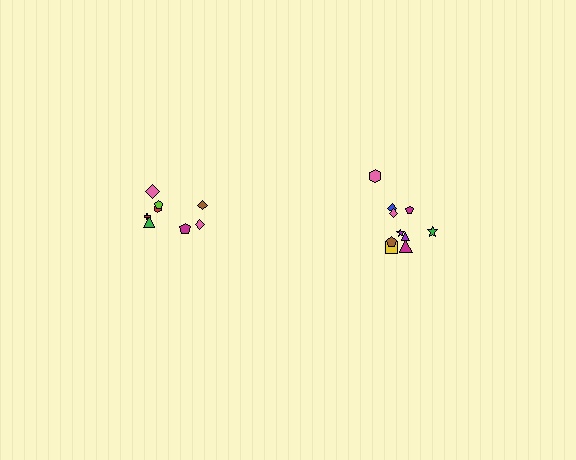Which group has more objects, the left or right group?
The right group.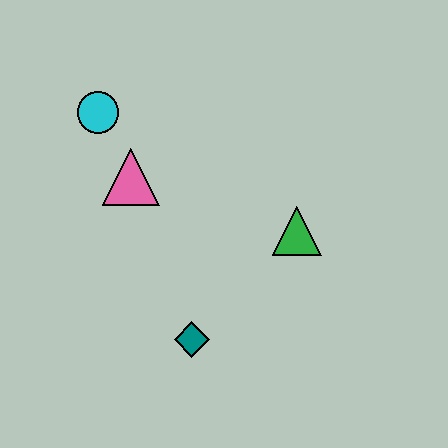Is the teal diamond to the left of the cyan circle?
No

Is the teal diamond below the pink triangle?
Yes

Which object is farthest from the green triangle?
The cyan circle is farthest from the green triangle.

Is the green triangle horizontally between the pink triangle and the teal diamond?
No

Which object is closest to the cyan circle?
The pink triangle is closest to the cyan circle.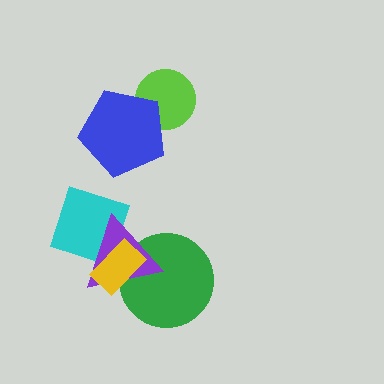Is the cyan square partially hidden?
Yes, it is partially covered by another shape.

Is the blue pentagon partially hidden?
No, no other shape covers it.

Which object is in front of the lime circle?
The blue pentagon is in front of the lime circle.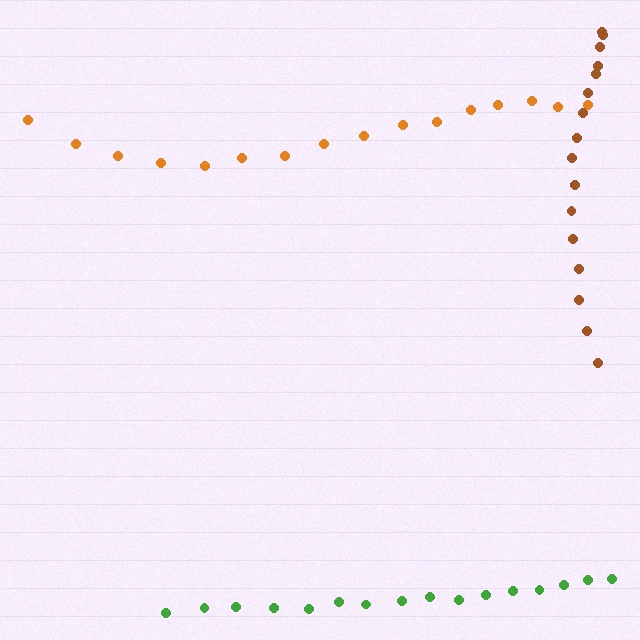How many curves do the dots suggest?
There are 3 distinct paths.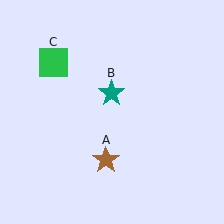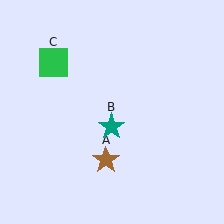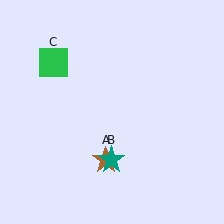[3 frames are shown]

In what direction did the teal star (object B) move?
The teal star (object B) moved down.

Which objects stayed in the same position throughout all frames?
Brown star (object A) and green square (object C) remained stationary.